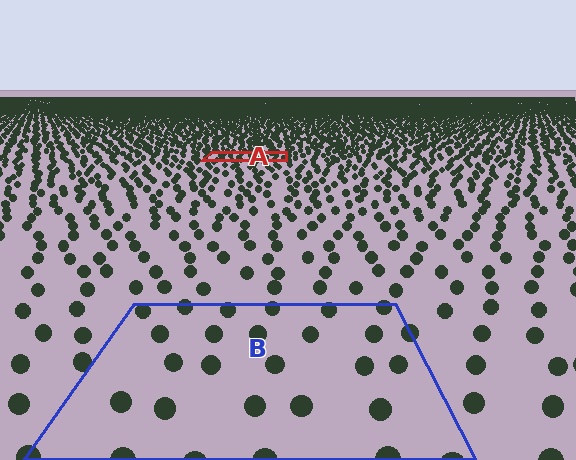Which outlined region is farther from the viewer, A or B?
Region A is farther from the viewer — the texture elements inside it appear smaller and more densely packed.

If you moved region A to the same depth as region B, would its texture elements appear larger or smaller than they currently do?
They would appear larger. At a closer depth, the same texture elements are projected at a bigger on-screen size.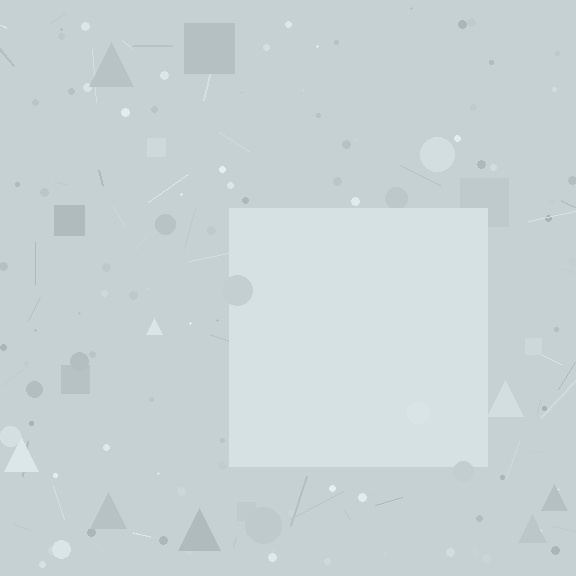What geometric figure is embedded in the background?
A square is embedded in the background.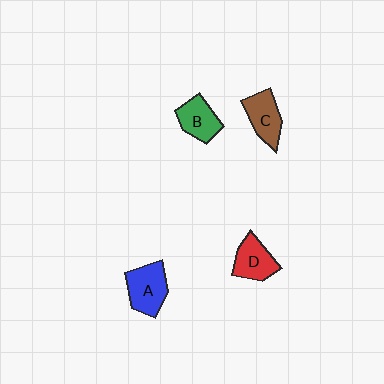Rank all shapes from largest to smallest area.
From largest to smallest: A (blue), C (brown), D (red), B (green).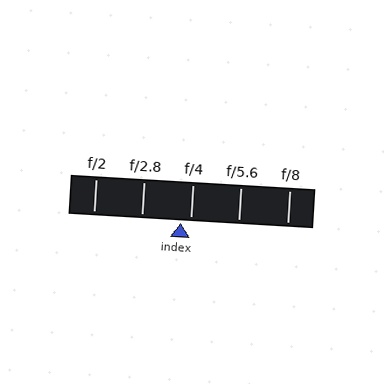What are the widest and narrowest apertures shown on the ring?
The widest aperture shown is f/2 and the narrowest is f/8.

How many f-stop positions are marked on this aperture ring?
There are 5 f-stop positions marked.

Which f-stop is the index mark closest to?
The index mark is closest to f/4.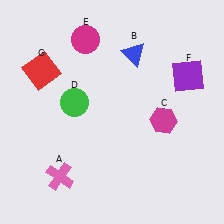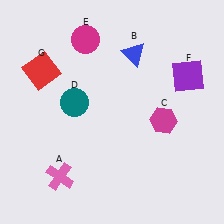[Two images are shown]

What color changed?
The circle (D) changed from green in Image 1 to teal in Image 2.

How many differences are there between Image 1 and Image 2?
There is 1 difference between the two images.